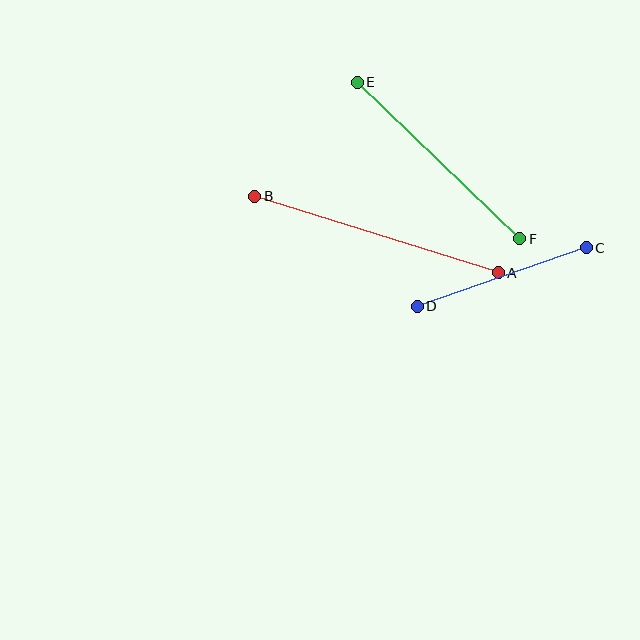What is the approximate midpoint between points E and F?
The midpoint is at approximately (438, 161) pixels.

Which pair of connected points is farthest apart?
Points A and B are farthest apart.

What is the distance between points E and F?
The distance is approximately 226 pixels.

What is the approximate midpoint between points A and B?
The midpoint is at approximately (376, 234) pixels.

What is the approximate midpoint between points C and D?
The midpoint is at approximately (502, 277) pixels.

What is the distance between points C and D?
The distance is approximately 179 pixels.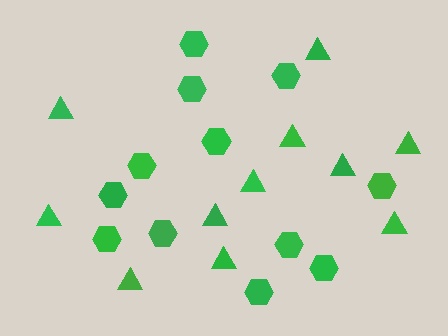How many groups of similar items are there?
There are 2 groups: one group of triangles (11) and one group of hexagons (12).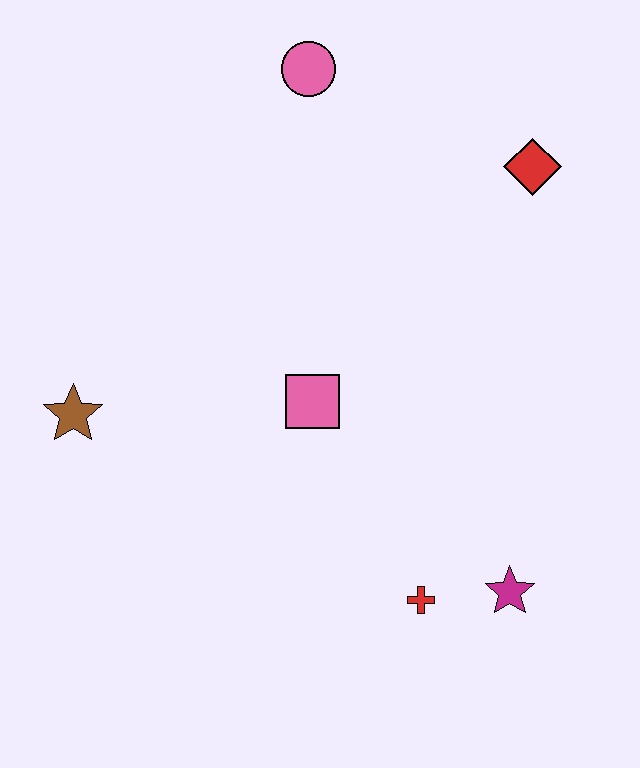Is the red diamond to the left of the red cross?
No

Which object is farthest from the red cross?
The pink circle is farthest from the red cross.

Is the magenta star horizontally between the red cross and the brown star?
No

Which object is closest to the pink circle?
The red diamond is closest to the pink circle.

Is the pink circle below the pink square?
No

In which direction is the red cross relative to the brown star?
The red cross is to the right of the brown star.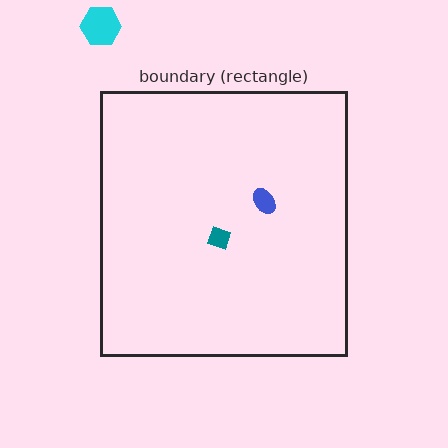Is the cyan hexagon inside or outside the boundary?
Outside.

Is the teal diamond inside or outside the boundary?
Inside.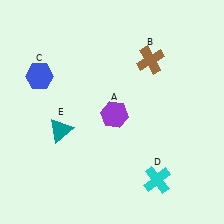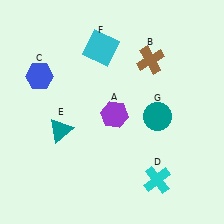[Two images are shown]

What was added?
A cyan square (F), a teal circle (G) were added in Image 2.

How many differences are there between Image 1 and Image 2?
There are 2 differences between the two images.